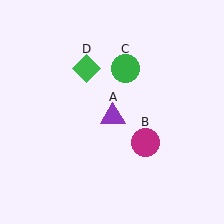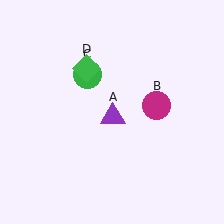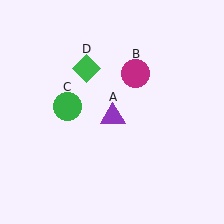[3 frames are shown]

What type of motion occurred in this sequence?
The magenta circle (object B), green circle (object C) rotated counterclockwise around the center of the scene.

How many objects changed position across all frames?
2 objects changed position: magenta circle (object B), green circle (object C).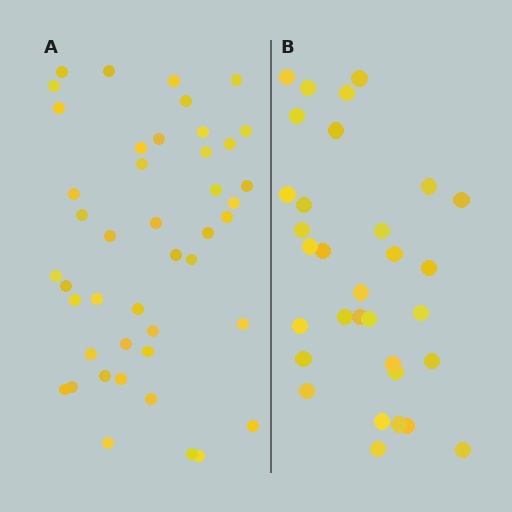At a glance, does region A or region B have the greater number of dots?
Region A (the left region) has more dots.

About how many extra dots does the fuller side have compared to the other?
Region A has roughly 12 or so more dots than region B.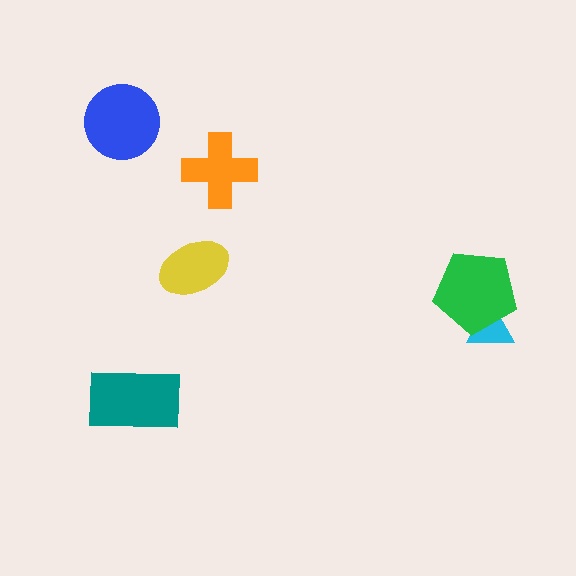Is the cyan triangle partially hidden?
Yes, it is partially covered by another shape.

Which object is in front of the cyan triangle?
The green pentagon is in front of the cyan triangle.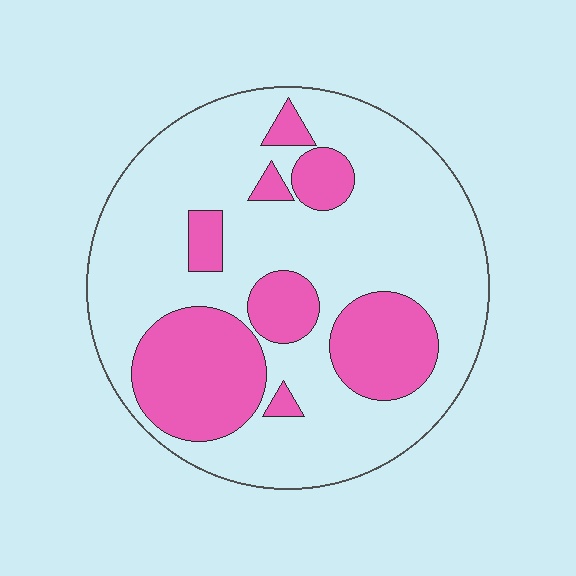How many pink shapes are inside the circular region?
8.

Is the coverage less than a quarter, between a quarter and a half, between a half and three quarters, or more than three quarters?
Between a quarter and a half.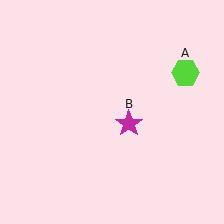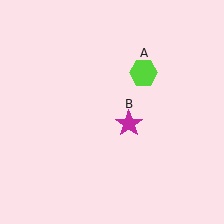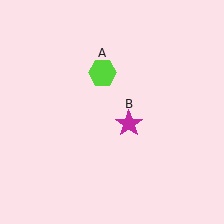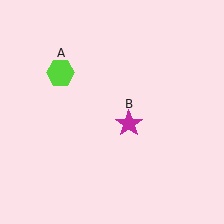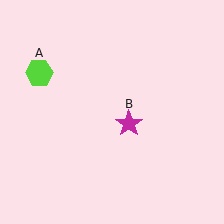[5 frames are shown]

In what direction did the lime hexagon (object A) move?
The lime hexagon (object A) moved left.